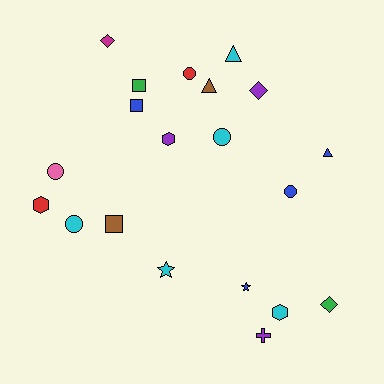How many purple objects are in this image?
There are 3 purple objects.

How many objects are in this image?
There are 20 objects.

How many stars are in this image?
There are 2 stars.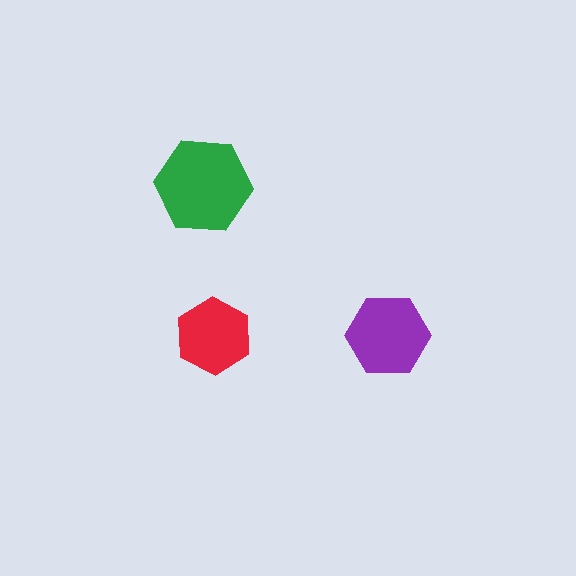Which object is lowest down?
The red hexagon is bottommost.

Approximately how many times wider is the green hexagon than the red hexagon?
About 1.5 times wider.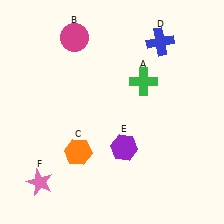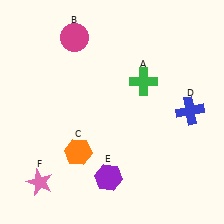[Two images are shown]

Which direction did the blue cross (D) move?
The blue cross (D) moved down.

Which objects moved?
The objects that moved are: the blue cross (D), the purple hexagon (E).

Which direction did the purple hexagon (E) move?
The purple hexagon (E) moved down.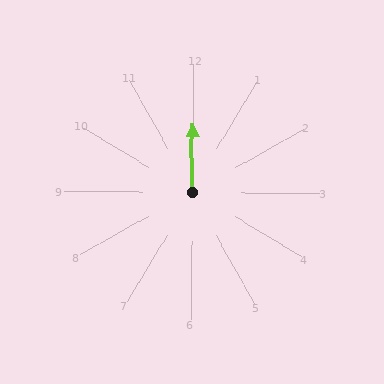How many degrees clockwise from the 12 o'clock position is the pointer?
Approximately 360 degrees.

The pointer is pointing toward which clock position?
Roughly 12 o'clock.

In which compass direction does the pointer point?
North.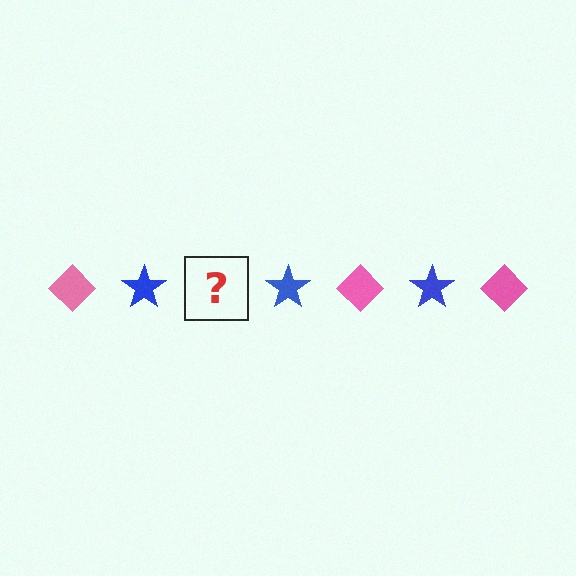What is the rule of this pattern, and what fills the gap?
The rule is that the pattern alternates between pink diamond and blue star. The gap should be filled with a pink diamond.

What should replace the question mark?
The question mark should be replaced with a pink diamond.